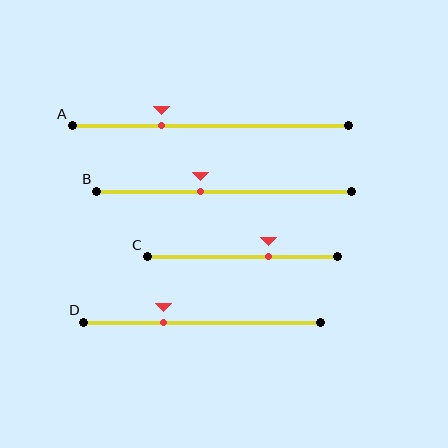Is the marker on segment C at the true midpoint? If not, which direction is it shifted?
No, the marker on segment C is shifted to the right by about 14% of the segment length.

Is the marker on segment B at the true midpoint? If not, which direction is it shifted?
No, the marker on segment B is shifted to the left by about 9% of the segment length.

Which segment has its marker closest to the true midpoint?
Segment B has its marker closest to the true midpoint.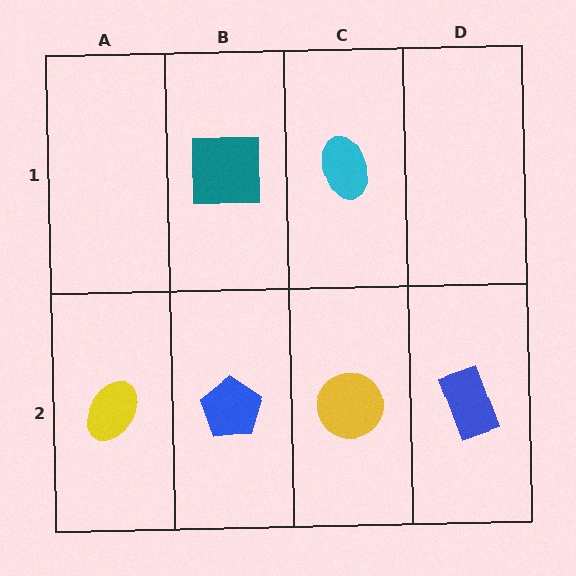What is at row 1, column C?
A cyan ellipse.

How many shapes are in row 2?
4 shapes.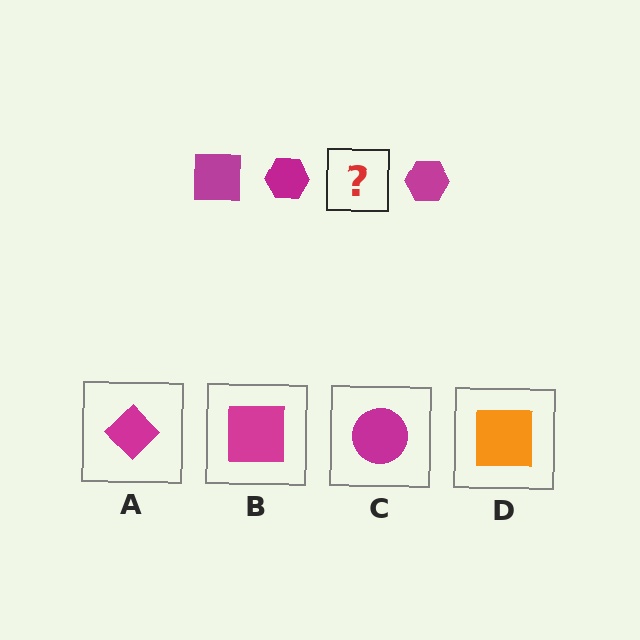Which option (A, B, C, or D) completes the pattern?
B.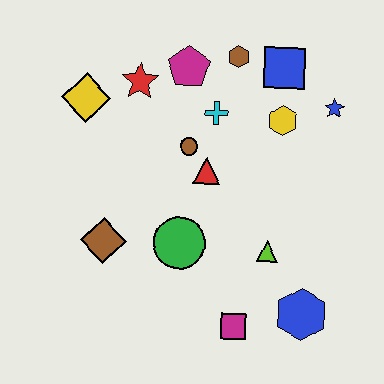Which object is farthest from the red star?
The blue hexagon is farthest from the red star.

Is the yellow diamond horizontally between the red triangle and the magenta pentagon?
No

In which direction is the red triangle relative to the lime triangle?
The red triangle is above the lime triangle.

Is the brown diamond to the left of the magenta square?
Yes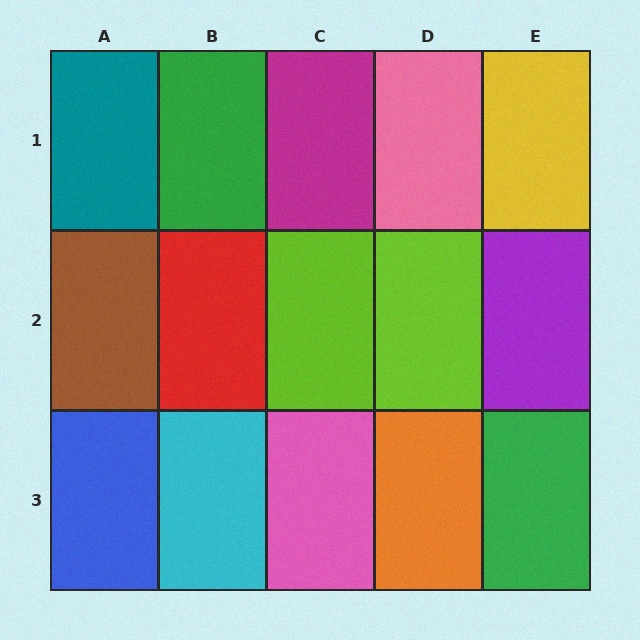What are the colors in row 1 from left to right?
Teal, green, magenta, pink, yellow.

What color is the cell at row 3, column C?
Pink.